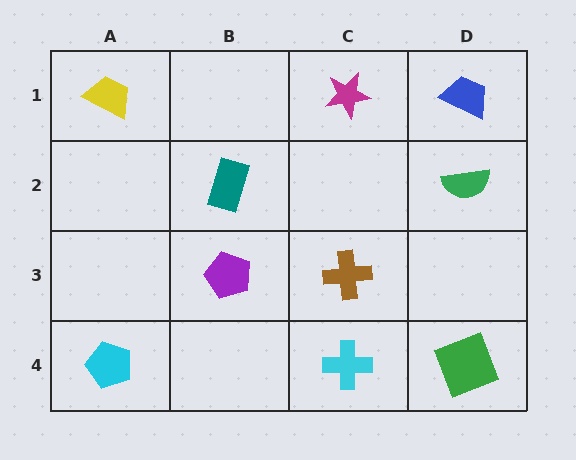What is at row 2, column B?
A teal rectangle.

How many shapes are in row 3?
2 shapes.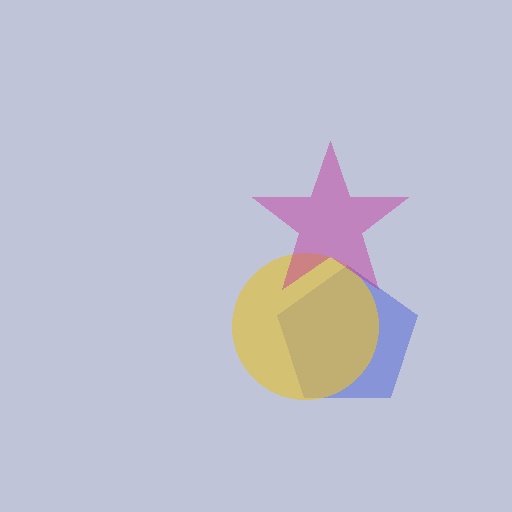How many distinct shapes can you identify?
There are 3 distinct shapes: a blue pentagon, a yellow circle, a magenta star.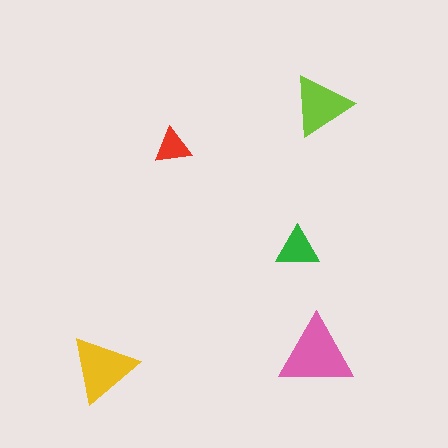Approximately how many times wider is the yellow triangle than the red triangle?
About 2 times wider.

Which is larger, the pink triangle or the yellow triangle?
The pink one.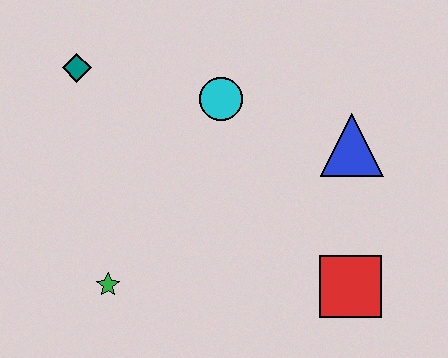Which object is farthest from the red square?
The teal diamond is farthest from the red square.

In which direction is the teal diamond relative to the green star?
The teal diamond is above the green star.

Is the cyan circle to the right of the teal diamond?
Yes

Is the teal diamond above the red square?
Yes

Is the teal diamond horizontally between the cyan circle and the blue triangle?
No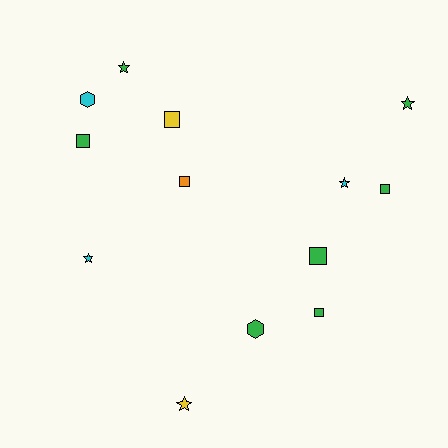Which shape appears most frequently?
Square, with 6 objects.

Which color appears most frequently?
Green, with 7 objects.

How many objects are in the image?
There are 13 objects.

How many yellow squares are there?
There is 1 yellow square.